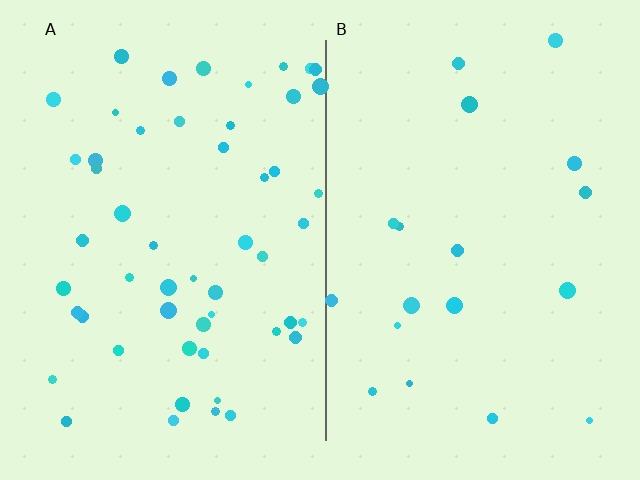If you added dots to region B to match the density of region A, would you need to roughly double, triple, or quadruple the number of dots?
Approximately triple.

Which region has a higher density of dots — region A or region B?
A (the left).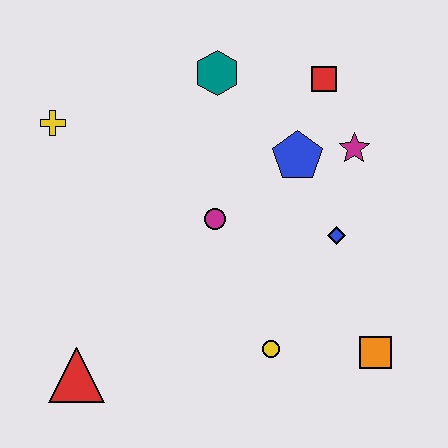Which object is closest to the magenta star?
The blue pentagon is closest to the magenta star.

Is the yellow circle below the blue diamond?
Yes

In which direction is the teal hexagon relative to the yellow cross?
The teal hexagon is to the right of the yellow cross.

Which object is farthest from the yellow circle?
The yellow cross is farthest from the yellow circle.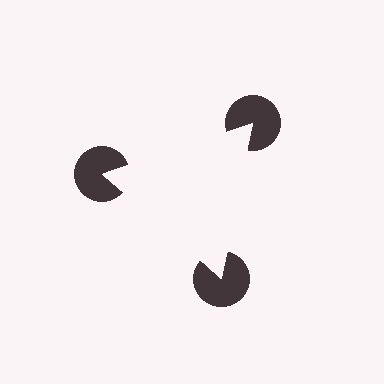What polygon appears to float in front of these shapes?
An illusory triangle — its edges are inferred from the aligned wedge cuts in the pac-man discs, not physically drawn.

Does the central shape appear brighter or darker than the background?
It typically appears slightly brighter than the background, even though no actual brightness change is drawn.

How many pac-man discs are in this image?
There are 3 — one at each vertex of the illusory triangle.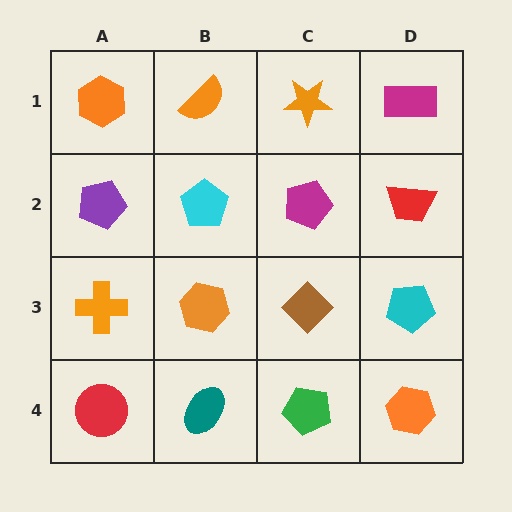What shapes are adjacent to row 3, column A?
A purple pentagon (row 2, column A), a red circle (row 4, column A), an orange hexagon (row 3, column B).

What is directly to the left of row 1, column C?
An orange semicircle.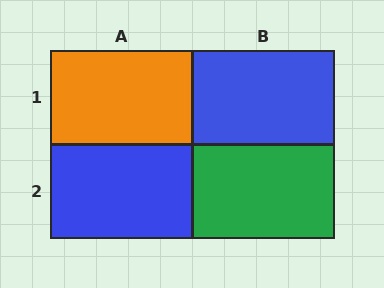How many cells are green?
1 cell is green.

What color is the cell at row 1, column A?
Orange.